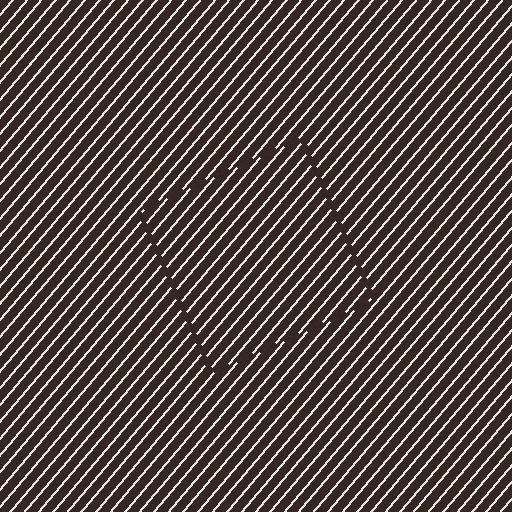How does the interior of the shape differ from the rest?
The interior of the shape contains the same grating, shifted by half a period — the contour is defined by the phase discontinuity where line-ends from the inner and outer gratings abut.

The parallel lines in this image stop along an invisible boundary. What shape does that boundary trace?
An illusory square. The interior of the shape contains the same grating, shifted by half a period — the contour is defined by the phase discontinuity where line-ends from the inner and outer gratings abut.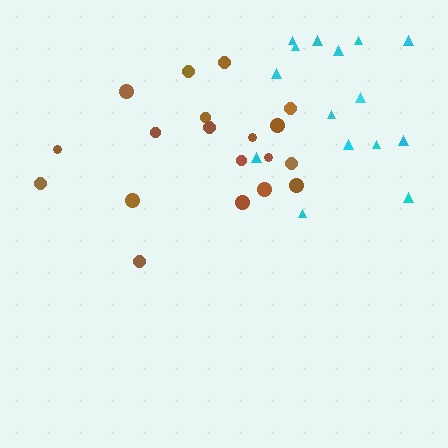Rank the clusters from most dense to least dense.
brown, cyan.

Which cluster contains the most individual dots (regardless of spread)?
Brown (19).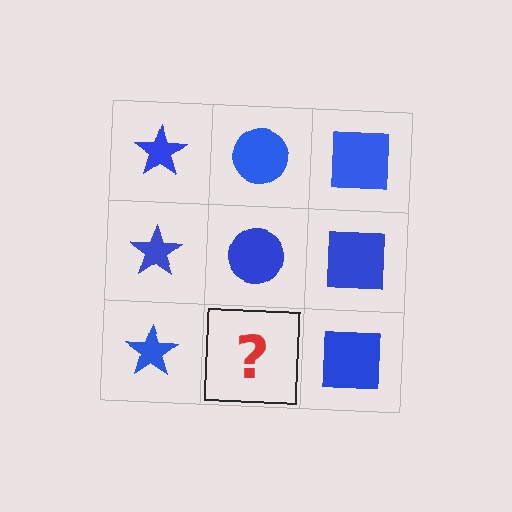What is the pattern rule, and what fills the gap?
The rule is that each column has a consistent shape. The gap should be filled with a blue circle.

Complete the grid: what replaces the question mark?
The question mark should be replaced with a blue circle.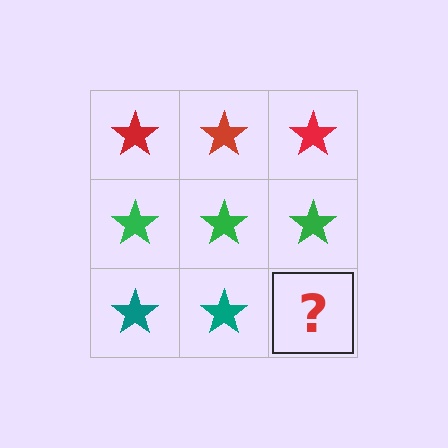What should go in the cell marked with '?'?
The missing cell should contain a teal star.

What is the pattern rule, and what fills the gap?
The rule is that each row has a consistent color. The gap should be filled with a teal star.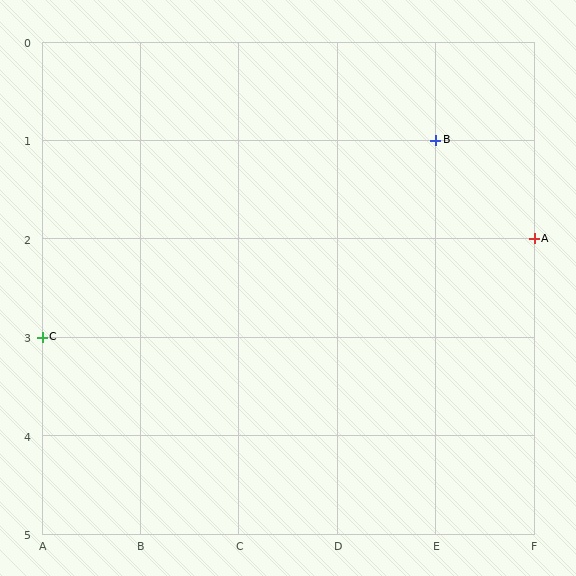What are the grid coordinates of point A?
Point A is at grid coordinates (F, 2).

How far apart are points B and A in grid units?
Points B and A are 1 column and 1 row apart (about 1.4 grid units diagonally).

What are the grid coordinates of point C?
Point C is at grid coordinates (A, 3).